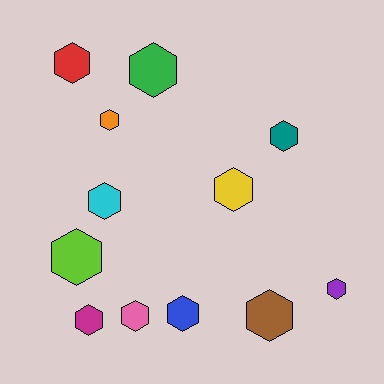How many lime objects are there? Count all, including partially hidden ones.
There is 1 lime object.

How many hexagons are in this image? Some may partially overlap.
There are 12 hexagons.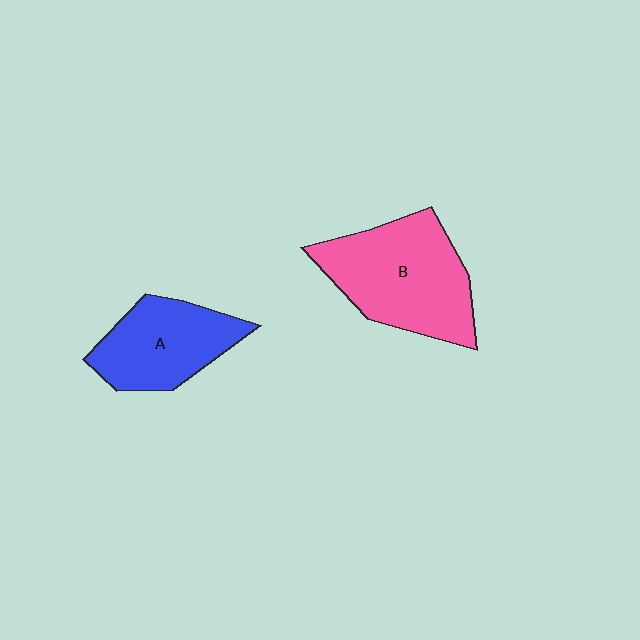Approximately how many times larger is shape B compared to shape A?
Approximately 1.4 times.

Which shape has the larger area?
Shape B (pink).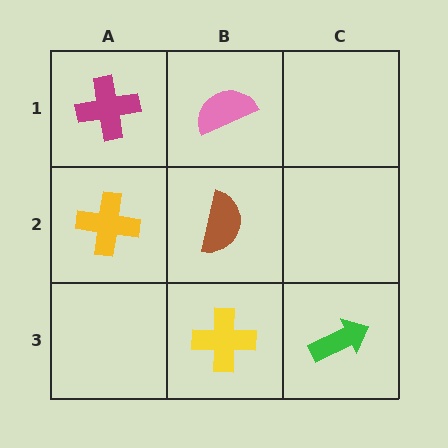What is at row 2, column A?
A yellow cross.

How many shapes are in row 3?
2 shapes.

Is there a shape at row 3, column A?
No, that cell is empty.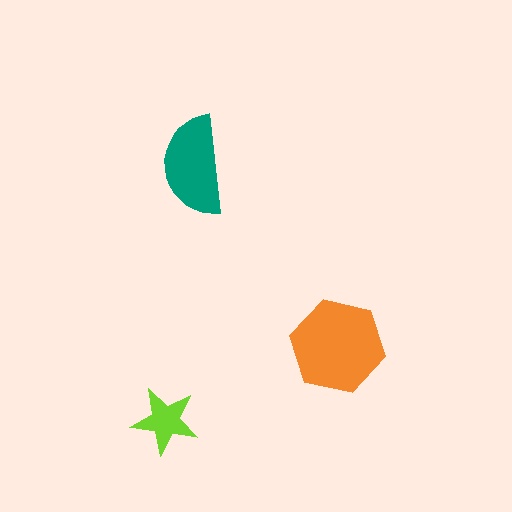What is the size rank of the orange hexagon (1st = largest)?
1st.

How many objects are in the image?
There are 3 objects in the image.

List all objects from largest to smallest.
The orange hexagon, the teal semicircle, the lime star.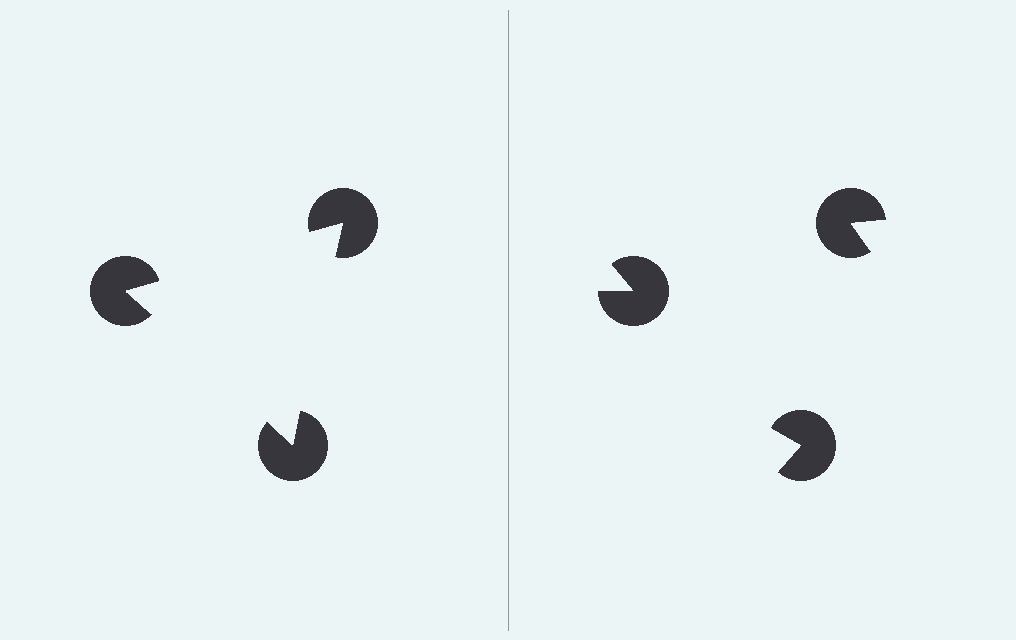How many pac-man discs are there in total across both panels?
6 — 3 on each side.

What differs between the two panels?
The pac-man discs are positioned identically on both sides; only the wedge orientations differ. On the left they align to a triangle; on the right they are misaligned.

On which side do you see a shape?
An illusory triangle appears on the left side. On the right side the wedge cuts are rotated, so no coherent shape forms.